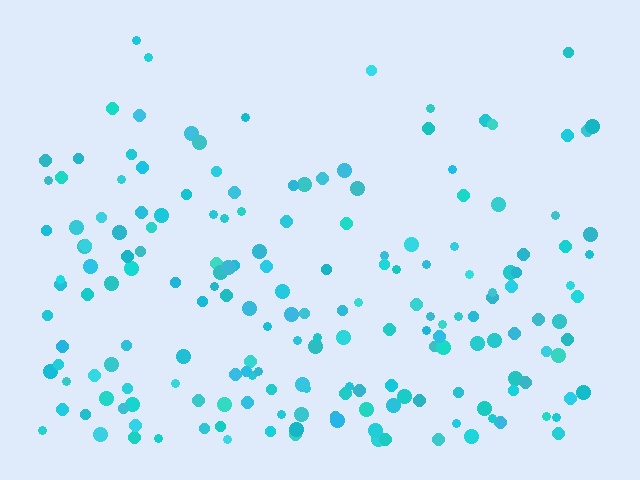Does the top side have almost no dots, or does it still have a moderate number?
Still a moderate number, just noticeably fewer than the bottom.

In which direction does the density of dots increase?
From top to bottom, with the bottom side densest.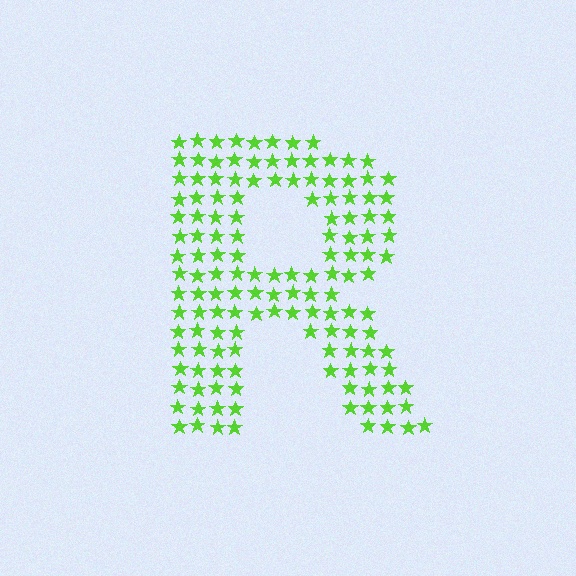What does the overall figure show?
The overall figure shows the letter R.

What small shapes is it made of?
It is made of small stars.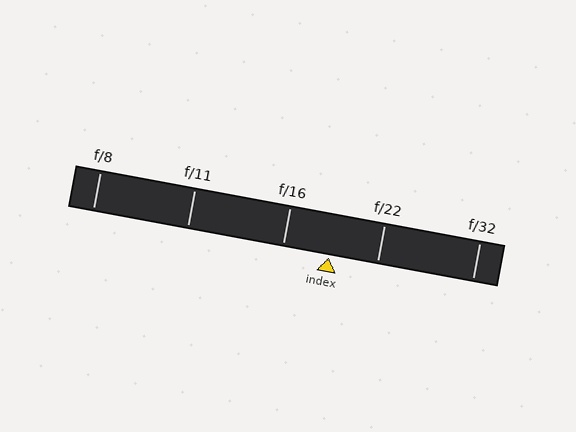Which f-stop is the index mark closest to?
The index mark is closest to f/16.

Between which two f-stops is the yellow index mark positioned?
The index mark is between f/16 and f/22.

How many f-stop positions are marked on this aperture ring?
There are 5 f-stop positions marked.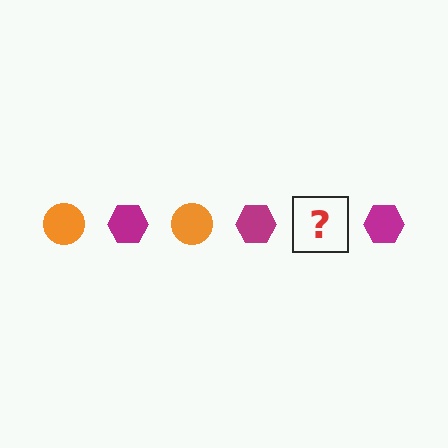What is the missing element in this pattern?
The missing element is an orange circle.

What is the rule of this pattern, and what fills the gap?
The rule is that the pattern alternates between orange circle and magenta hexagon. The gap should be filled with an orange circle.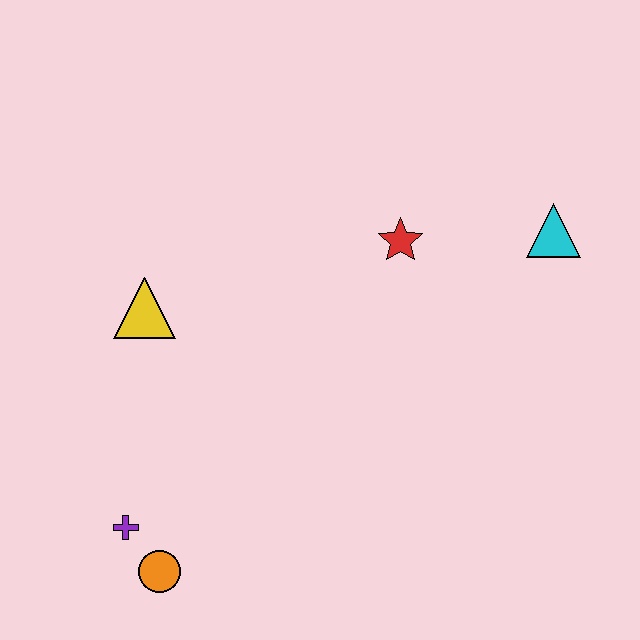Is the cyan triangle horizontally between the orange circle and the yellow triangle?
No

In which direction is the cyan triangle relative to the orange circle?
The cyan triangle is to the right of the orange circle.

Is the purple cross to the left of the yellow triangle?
Yes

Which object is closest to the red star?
The cyan triangle is closest to the red star.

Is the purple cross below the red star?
Yes